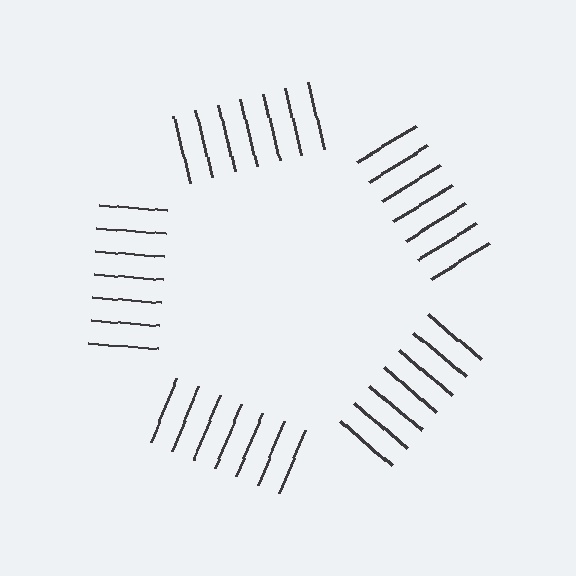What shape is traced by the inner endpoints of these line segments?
An illusory pentagon — the line segments terminate on its edges but no continuous stroke is drawn.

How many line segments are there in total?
35 — 7 along each of the 5 edges.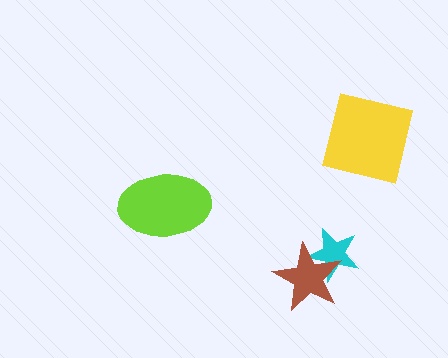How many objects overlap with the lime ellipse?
0 objects overlap with the lime ellipse.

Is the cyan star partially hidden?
Yes, it is partially covered by another shape.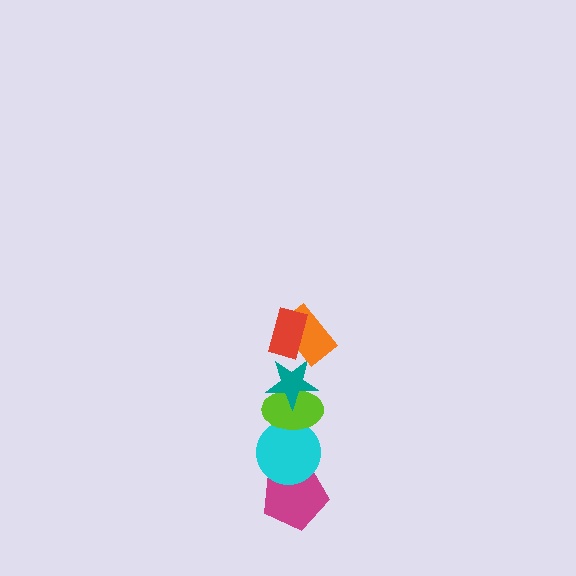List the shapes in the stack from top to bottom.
From top to bottom: the red rectangle, the orange rectangle, the teal star, the lime ellipse, the cyan circle, the magenta pentagon.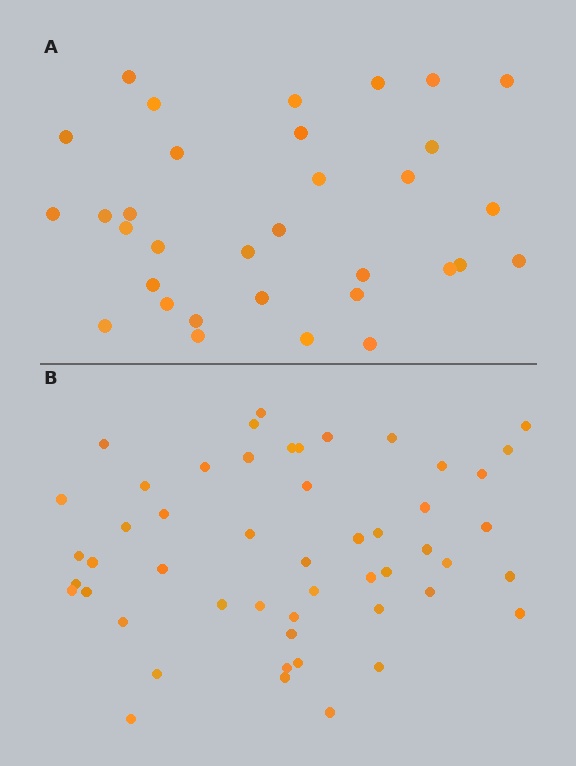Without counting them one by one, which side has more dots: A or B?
Region B (the bottom region) has more dots.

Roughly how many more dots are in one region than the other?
Region B has approximately 20 more dots than region A.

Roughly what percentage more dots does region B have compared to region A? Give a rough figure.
About 55% more.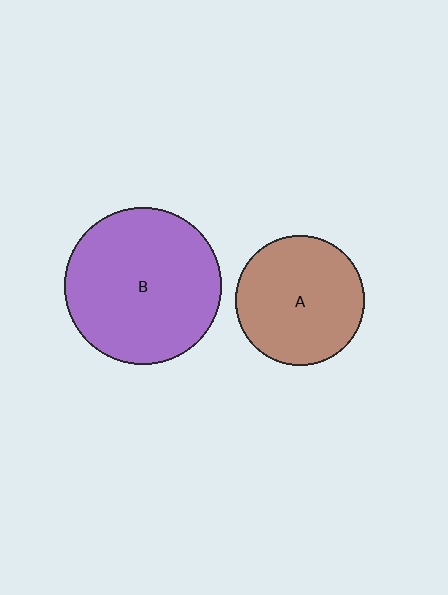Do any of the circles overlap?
No, none of the circles overlap.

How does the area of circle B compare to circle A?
Approximately 1.5 times.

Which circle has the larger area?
Circle B (purple).